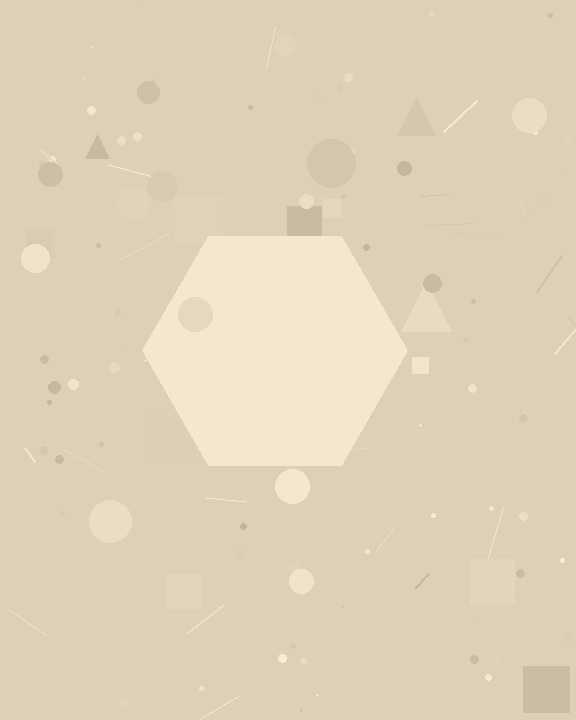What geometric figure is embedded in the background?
A hexagon is embedded in the background.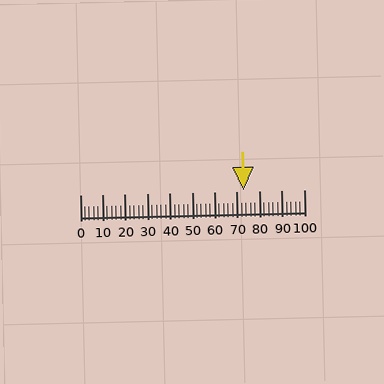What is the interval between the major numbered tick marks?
The major tick marks are spaced 10 units apart.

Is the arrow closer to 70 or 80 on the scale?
The arrow is closer to 70.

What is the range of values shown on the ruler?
The ruler shows values from 0 to 100.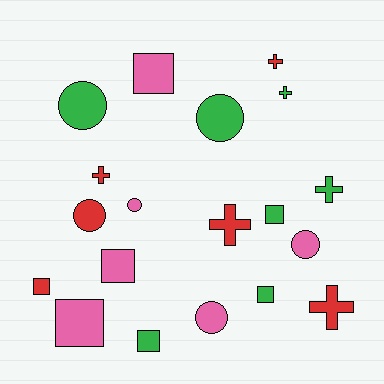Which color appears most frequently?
Green, with 7 objects.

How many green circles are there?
There are 2 green circles.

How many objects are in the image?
There are 19 objects.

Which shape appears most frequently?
Square, with 7 objects.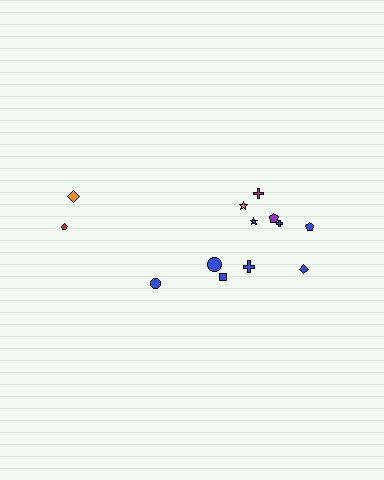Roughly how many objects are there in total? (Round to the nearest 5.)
Roughly 15 objects in total.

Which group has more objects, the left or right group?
The right group.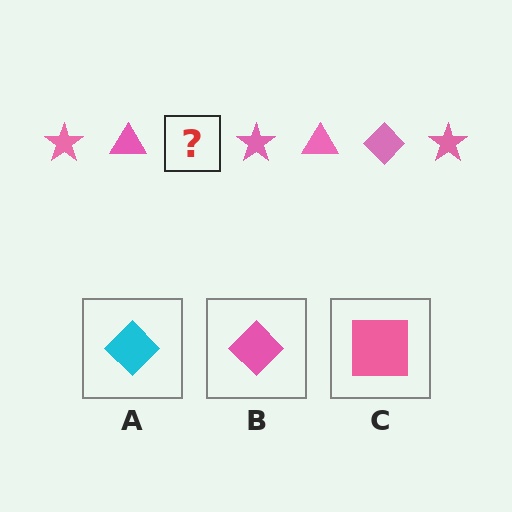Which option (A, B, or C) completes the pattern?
B.